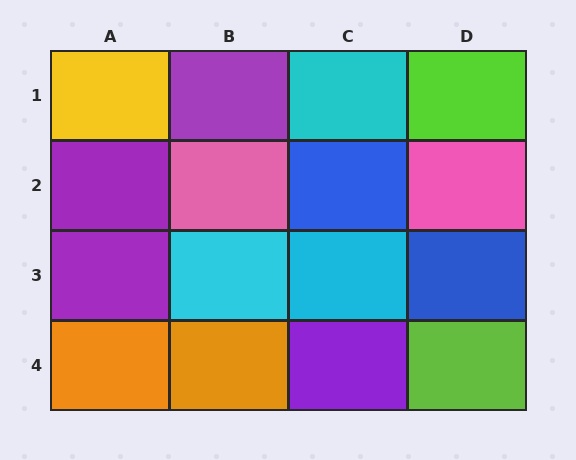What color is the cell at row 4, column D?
Lime.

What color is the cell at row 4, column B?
Orange.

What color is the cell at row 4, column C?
Purple.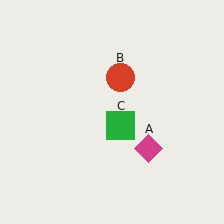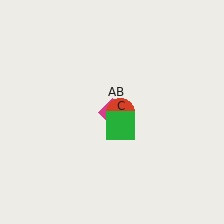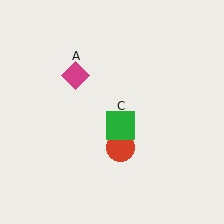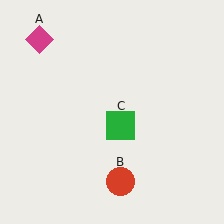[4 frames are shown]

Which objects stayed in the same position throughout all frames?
Green square (object C) remained stationary.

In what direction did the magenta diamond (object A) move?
The magenta diamond (object A) moved up and to the left.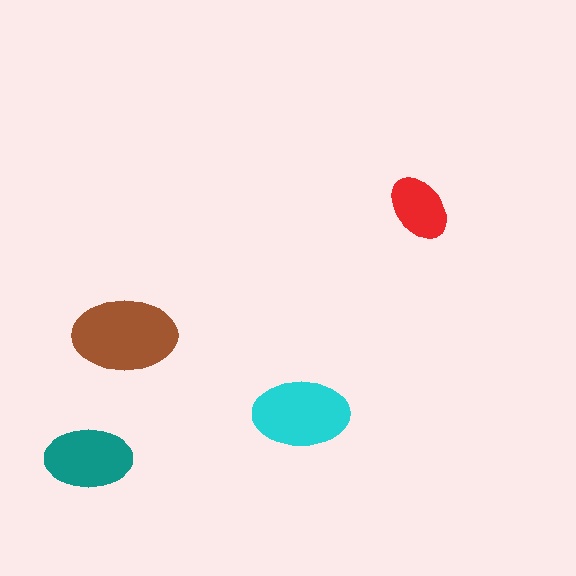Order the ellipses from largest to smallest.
the brown one, the cyan one, the teal one, the red one.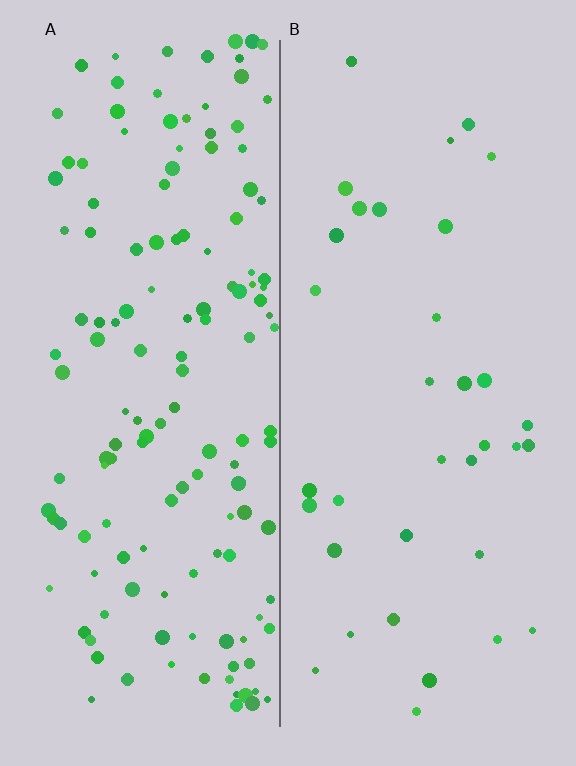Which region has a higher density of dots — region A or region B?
A (the left).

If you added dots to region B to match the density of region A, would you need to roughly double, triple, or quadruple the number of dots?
Approximately quadruple.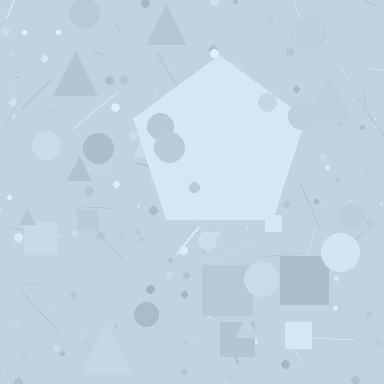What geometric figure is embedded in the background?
A pentagon is embedded in the background.